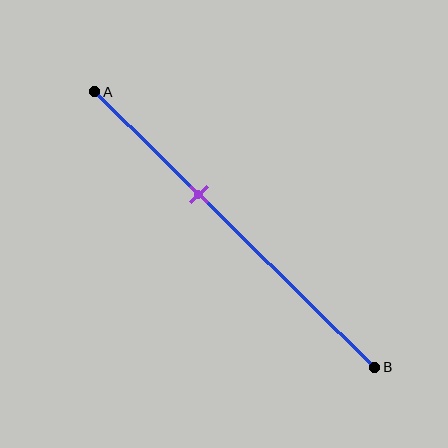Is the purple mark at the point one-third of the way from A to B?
No, the mark is at about 35% from A, not at the 33% one-third point.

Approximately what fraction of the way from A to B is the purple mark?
The purple mark is approximately 35% of the way from A to B.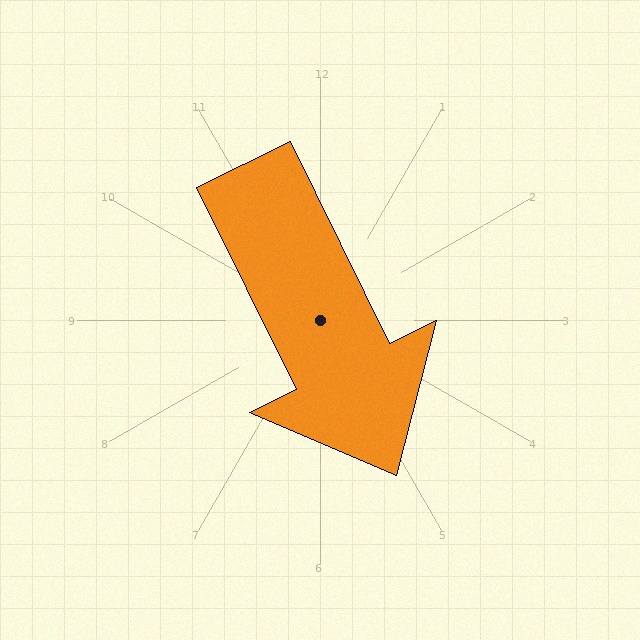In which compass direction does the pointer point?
Southeast.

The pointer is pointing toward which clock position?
Roughly 5 o'clock.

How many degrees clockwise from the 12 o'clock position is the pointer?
Approximately 154 degrees.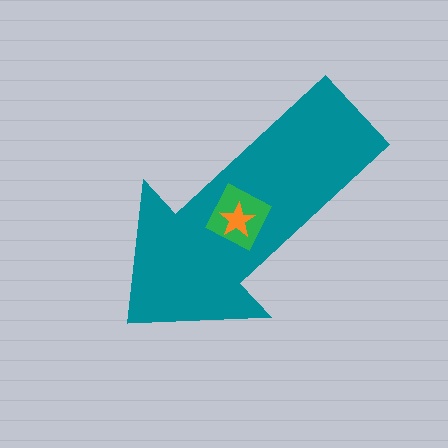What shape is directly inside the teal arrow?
The green diamond.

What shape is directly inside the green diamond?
The orange star.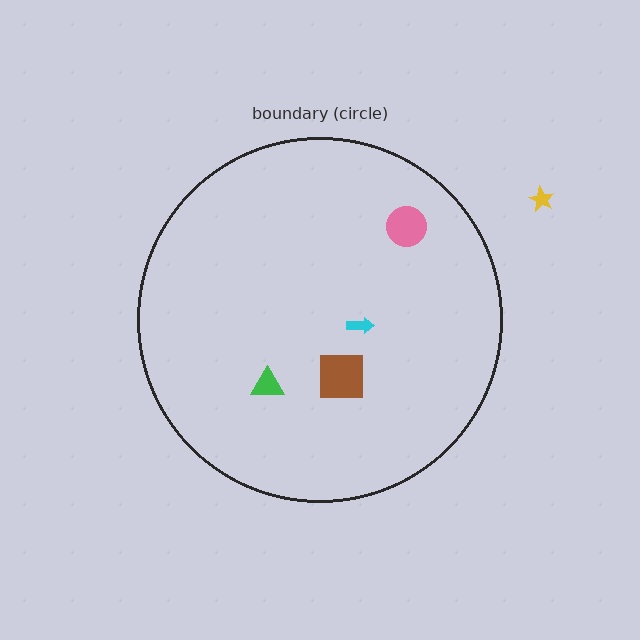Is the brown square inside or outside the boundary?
Inside.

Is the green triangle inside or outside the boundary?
Inside.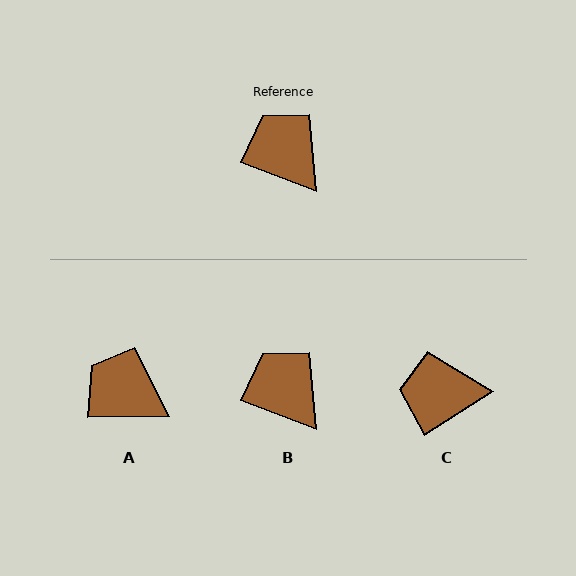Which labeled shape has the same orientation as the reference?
B.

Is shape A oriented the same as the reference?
No, it is off by about 22 degrees.